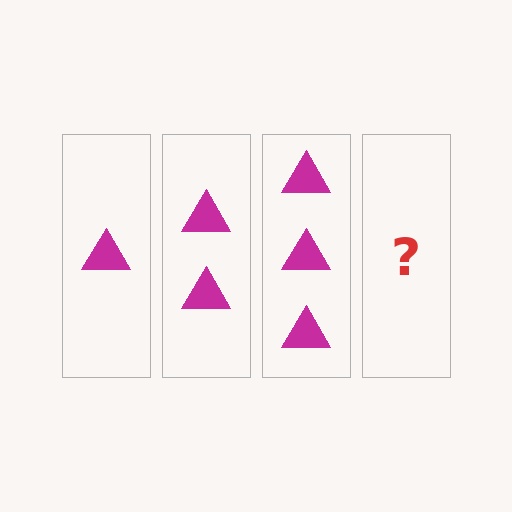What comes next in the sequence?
The next element should be 4 triangles.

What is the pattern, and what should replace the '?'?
The pattern is that each step adds one more triangle. The '?' should be 4 triangles.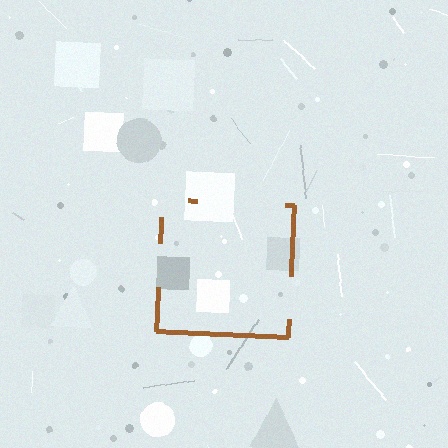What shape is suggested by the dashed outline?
The dashed outline suggests a square.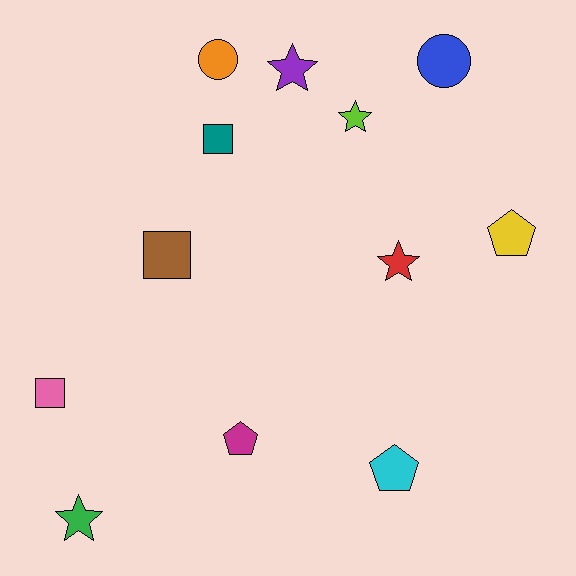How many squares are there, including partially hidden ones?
There are 3 squares.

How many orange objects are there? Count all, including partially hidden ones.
There is 1 orange object.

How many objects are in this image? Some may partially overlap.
There are 12 objects.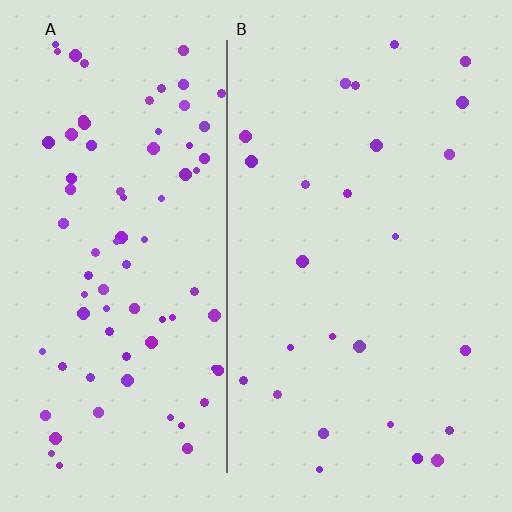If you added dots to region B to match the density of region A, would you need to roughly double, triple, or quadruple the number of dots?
Approximately triple.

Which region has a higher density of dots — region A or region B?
A (the left).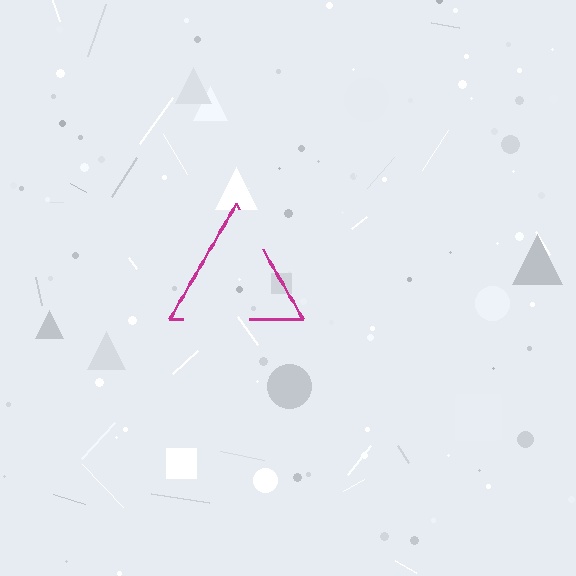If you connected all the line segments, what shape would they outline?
They would outline a triangle.